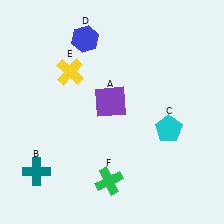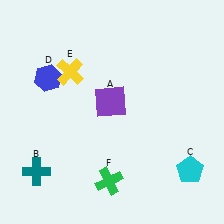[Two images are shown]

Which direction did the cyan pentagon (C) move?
The cyan pentagon (C) moved down.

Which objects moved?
The objects that moved are: the cyan pentagon (C), the blue hexagon (D).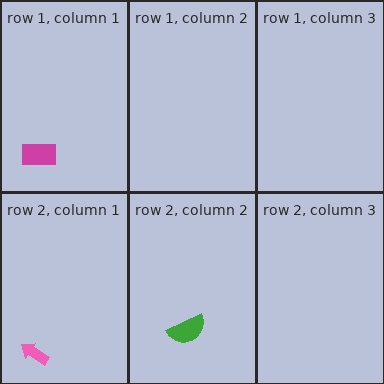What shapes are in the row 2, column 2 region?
The green semicircle.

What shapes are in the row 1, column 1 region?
The magenta rectangle.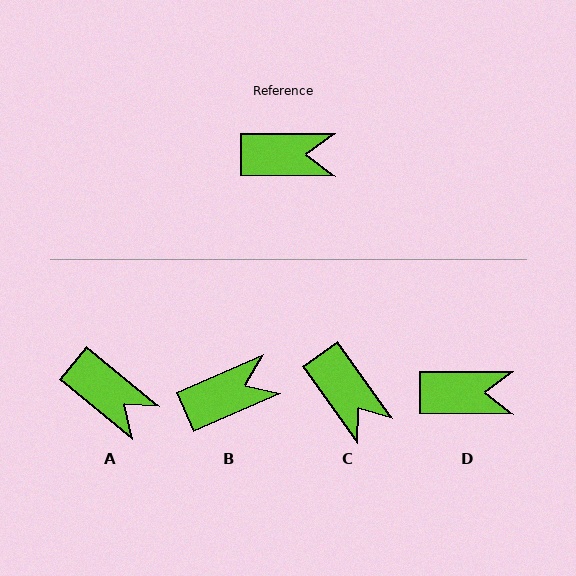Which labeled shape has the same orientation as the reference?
D.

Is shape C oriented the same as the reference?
No, it is off by about 54 degrees.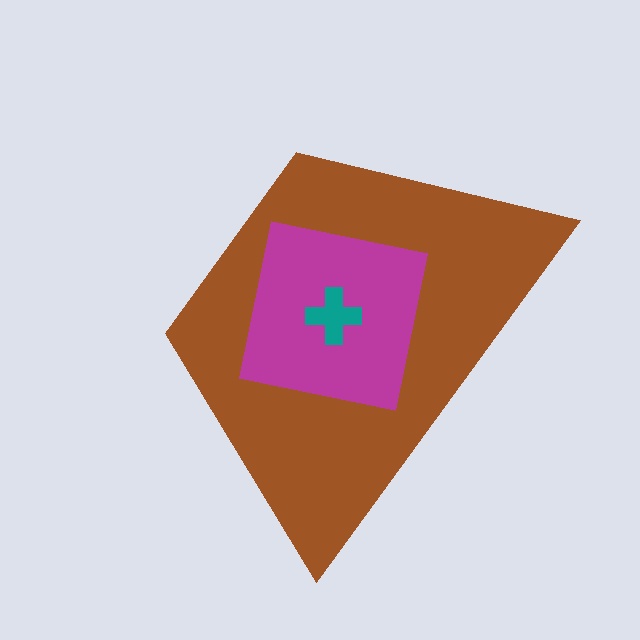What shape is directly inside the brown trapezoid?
The magenta square.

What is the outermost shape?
The brown trapezoid.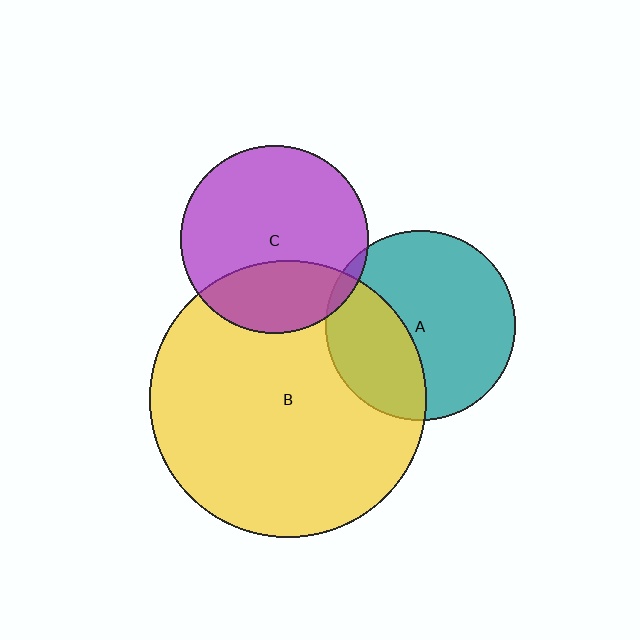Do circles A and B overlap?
Yes.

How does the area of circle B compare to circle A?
Approximately 2.1 times.